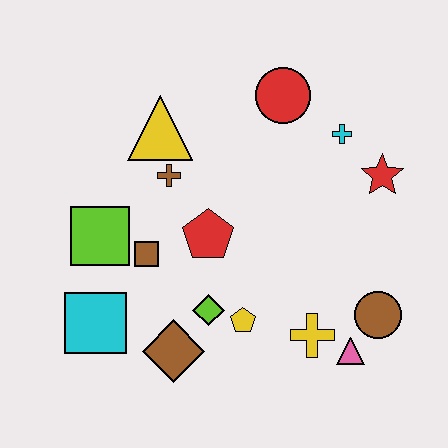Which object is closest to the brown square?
The lime square is closest to the brown square.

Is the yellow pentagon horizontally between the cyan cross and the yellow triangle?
Yes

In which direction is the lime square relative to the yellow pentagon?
The lime square is to the left of the yellow pentagon.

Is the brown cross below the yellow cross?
No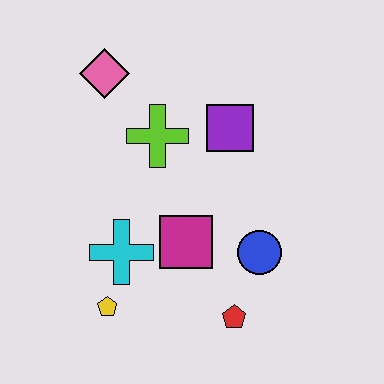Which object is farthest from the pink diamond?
The red pentagon is farthest from the pink diamond.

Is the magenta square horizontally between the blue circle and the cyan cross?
Yes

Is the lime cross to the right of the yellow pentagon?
Yes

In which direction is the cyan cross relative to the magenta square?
The cyan cross is to the left of the magenta square.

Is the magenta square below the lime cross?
Yes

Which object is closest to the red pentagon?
The blue circle is closest to the red pentagon.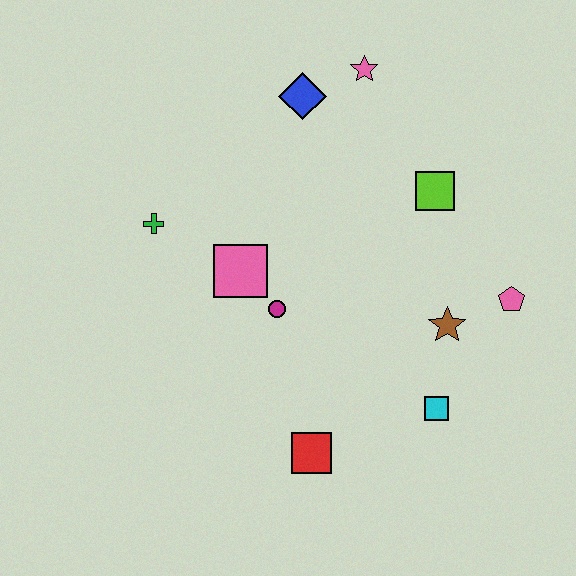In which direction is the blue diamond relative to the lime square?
The blue diamond is to the left of the lime square.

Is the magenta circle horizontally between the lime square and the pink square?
Yes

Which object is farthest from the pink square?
The pink pentagon is farthest from the pink square.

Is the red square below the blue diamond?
Yes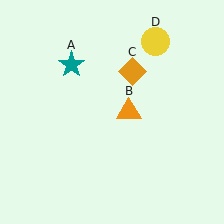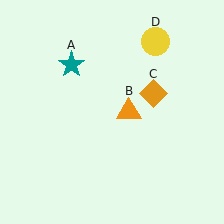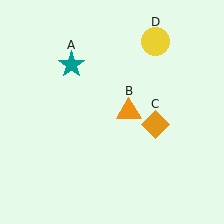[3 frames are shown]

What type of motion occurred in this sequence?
The orange diamond (object C) rotated clockwise around the center of the scene.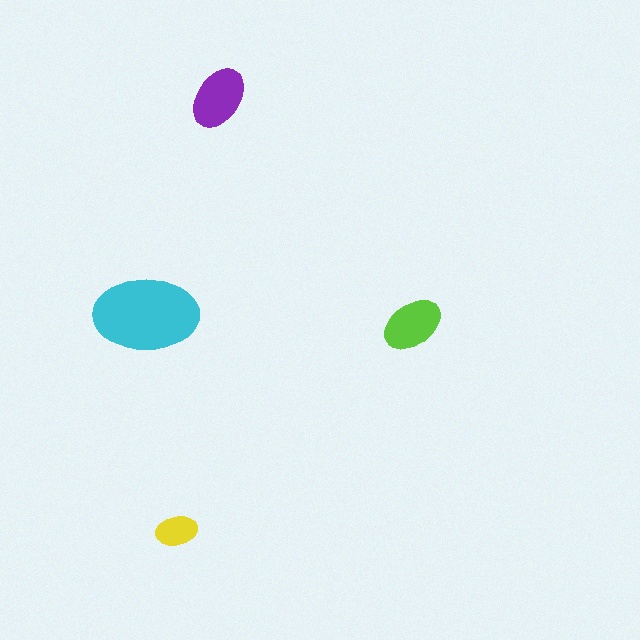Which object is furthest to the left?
The cyan ellipse is leftmost.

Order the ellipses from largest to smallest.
the cyan one, the purple one, the lime one, the yellow one.